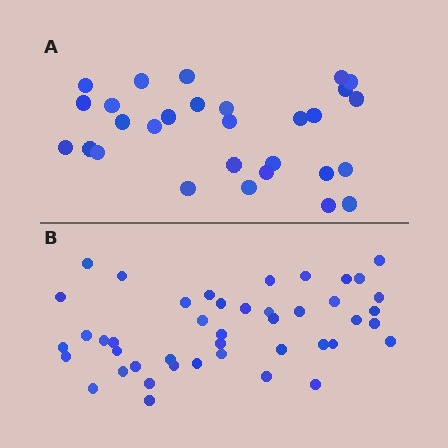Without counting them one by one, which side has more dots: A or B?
Region B (the bottom region) has more dots.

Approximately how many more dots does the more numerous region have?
Region B has approximately 15 more dots than region A.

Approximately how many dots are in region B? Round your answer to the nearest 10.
About 40 dots. (The exact count is 44, which rounds to 40.)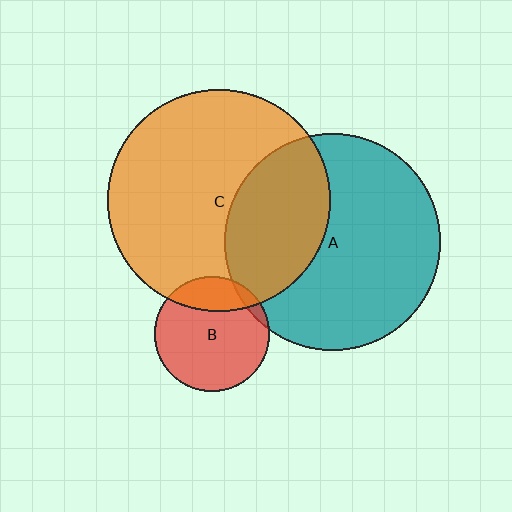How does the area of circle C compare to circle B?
Approximately 3.7 times.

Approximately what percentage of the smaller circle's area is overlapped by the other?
Approximately 35%.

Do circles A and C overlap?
Yes.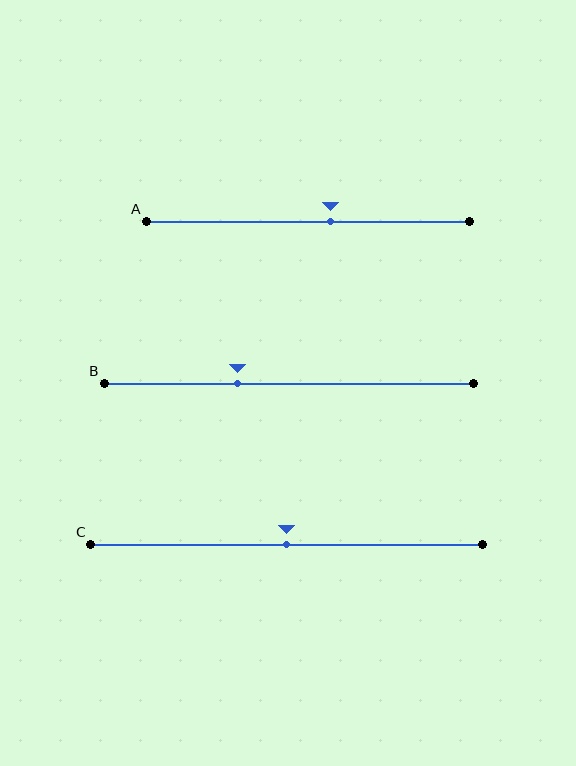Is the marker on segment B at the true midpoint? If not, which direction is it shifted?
No, the marker on segment B is shifted to the left by about 14% of the segment length.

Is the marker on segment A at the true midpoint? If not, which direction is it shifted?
No, the marker on segment A is shifted to the right by about 7% of the segment length.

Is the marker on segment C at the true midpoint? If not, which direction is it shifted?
Yes, the marker on segment C is at the true midpoint.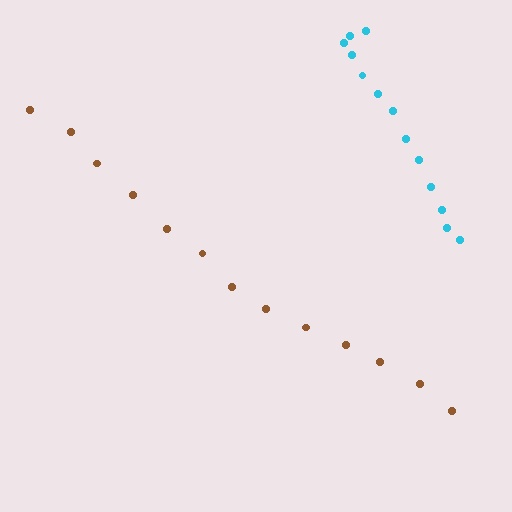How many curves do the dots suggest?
There are 2 distinct paths.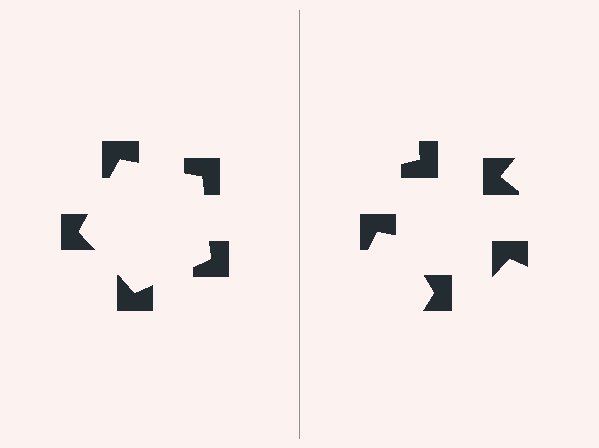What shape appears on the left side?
An illusory pentagon.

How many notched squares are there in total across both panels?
10 — 5 on each side.